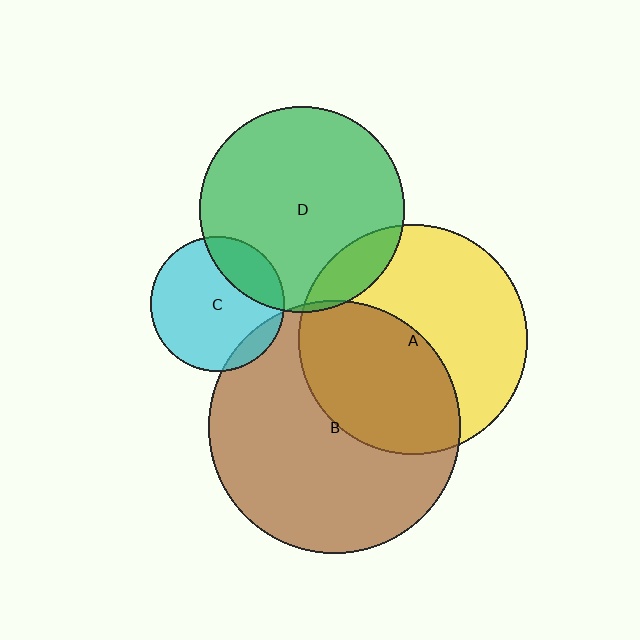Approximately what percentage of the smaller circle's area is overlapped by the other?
Approximately 25%.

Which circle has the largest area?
Circle B (brown).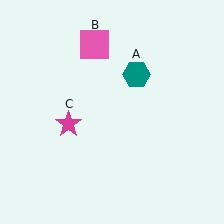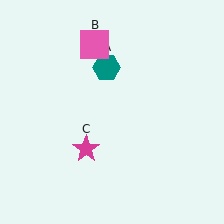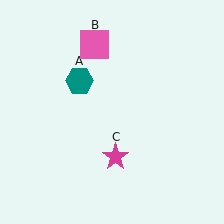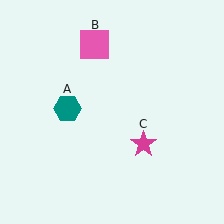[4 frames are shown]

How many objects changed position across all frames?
2 objects changed position: teal hexagon (object A), magenta star (object C).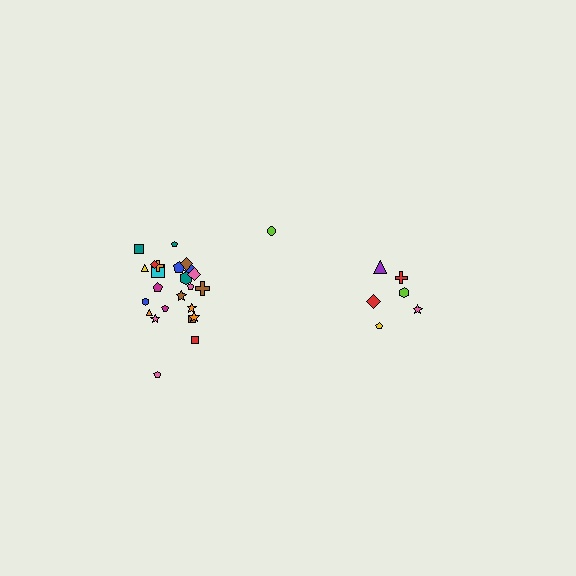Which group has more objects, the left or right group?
The left group.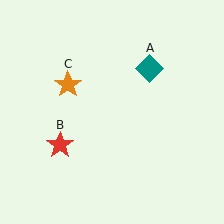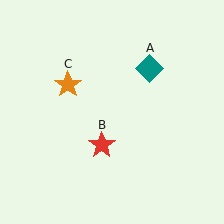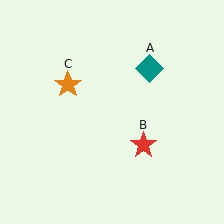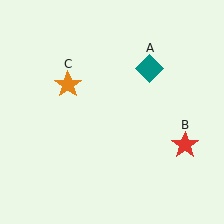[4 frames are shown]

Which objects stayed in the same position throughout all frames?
Teal diamond (object A) and orange star (object C) remained stationary.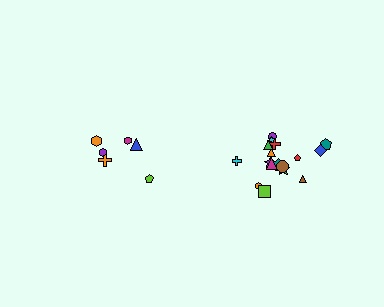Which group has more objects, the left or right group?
The right group.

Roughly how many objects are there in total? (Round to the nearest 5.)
Roughly 25 objects in total.